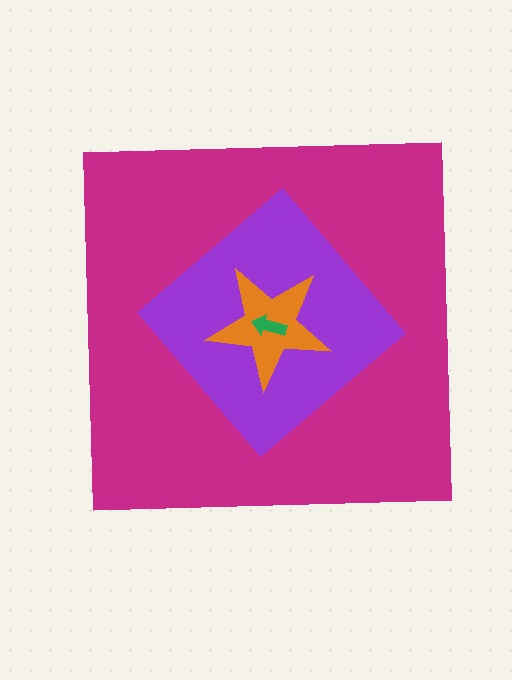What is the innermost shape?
The green arrow.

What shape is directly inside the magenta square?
The purple diamond.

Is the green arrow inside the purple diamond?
Yes.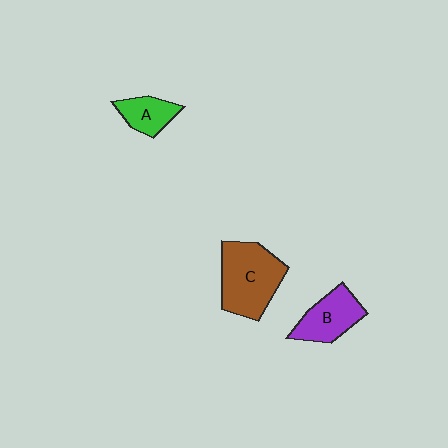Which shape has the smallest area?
Shape A (green).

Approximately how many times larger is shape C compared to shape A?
Approximately 2.2 times.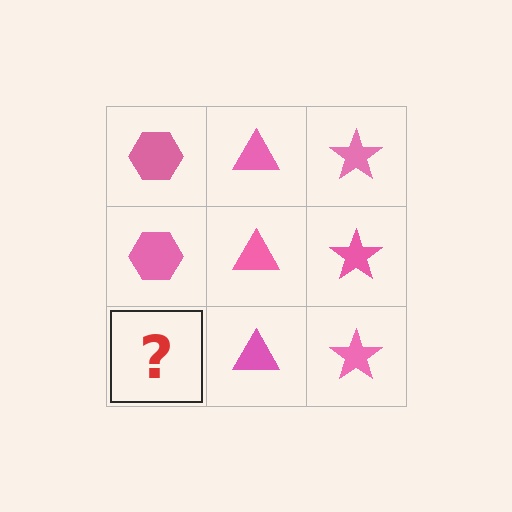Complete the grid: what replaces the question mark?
The question mark should be replaced with a pink hexagon.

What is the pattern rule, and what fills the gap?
The rule is that each column has a consistent shape. The gap should be filled with a pink hexagon.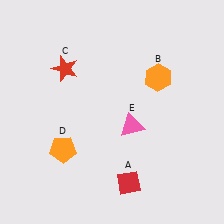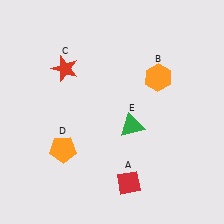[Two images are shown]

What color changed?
The triangle (E) changed from pink in Image 1 to green in Image 2.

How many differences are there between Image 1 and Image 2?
There is 1 difference between the two images.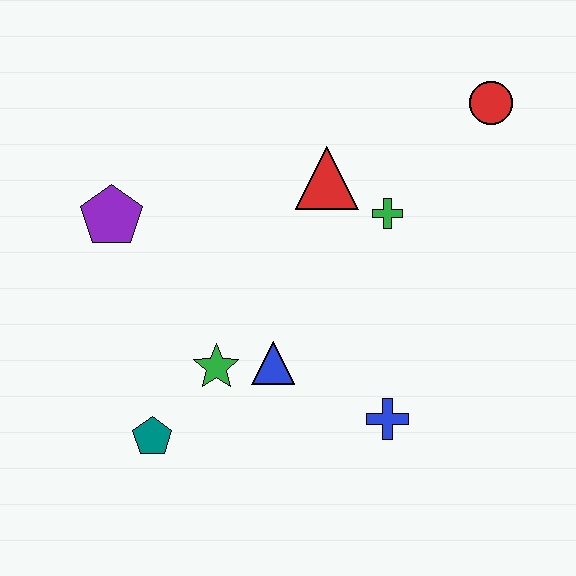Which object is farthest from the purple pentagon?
The red circle is farthest from the purple pentagon.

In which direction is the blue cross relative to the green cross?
The blue cross is below the green cross.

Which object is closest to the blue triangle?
The green star is closest to the blue triangle.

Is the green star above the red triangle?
No